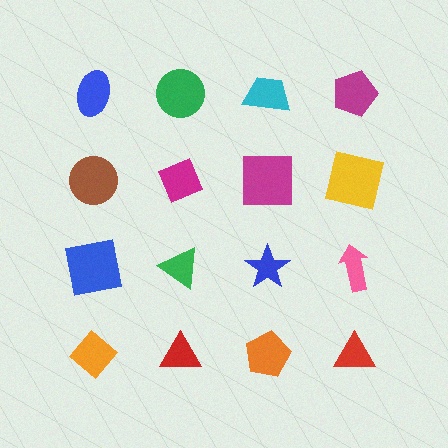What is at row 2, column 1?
A brown circle.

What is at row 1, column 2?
A green circle.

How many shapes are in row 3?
4 shapes.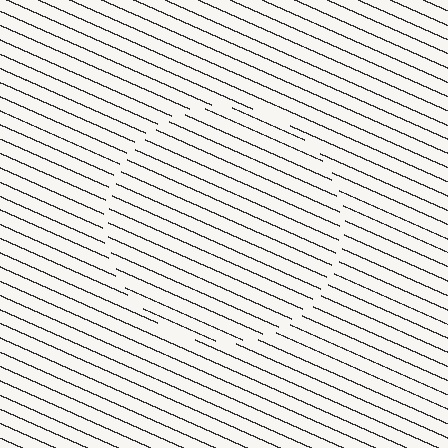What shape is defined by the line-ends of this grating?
An illusory circle. The interior of the shape contains the same grating, shifted by half a period — the contour is defined by the phase discontinuity where line-ends from the inner and outer gratings abut.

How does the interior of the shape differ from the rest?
The interior of the shape contains the same grating, shifted by half a period — the contour is defined by the phase discontinuity where line-ends from the inner and outer gratings abut.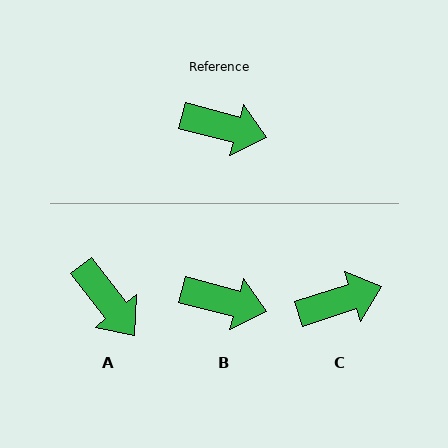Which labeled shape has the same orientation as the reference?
B.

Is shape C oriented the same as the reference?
No, it is off by about 33 degrees.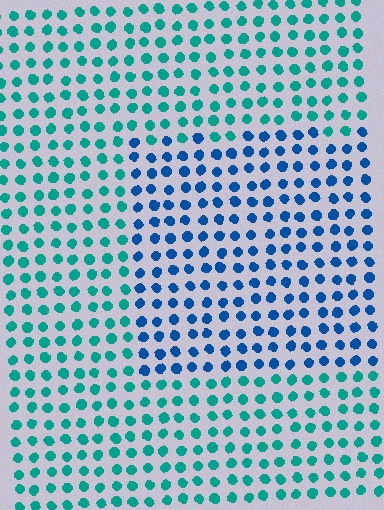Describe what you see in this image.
The image is filled with small teal elements in a uniform arrangement. A rectangle-shaped region is visible where the elements are tinted to a slightly different hue, forming a subtle color boundary.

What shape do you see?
I see a rectangle.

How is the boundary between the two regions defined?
The boundary is defined purely by a slight shift in hue (about 38 degrees). Spacing, size, and orientation are identical on both sides.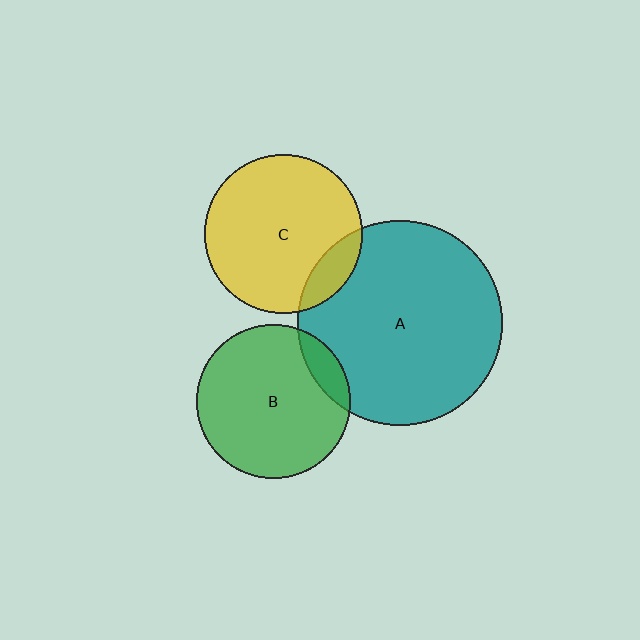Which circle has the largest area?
Circle A (teal).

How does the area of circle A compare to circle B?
Approximately 1.8 times.